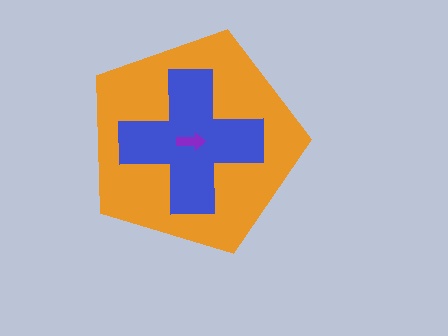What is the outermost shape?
The orange pentagon.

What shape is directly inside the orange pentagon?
The blue cross.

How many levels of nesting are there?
3.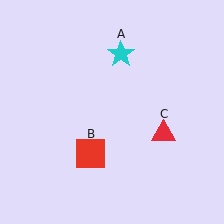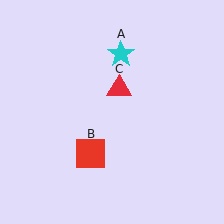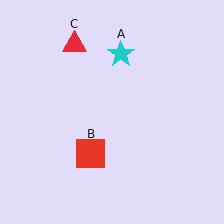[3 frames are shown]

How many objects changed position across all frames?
1 object changed position: red triangle (object C).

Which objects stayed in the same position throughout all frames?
Cyan star (object A) and red square (object B) remained stationary.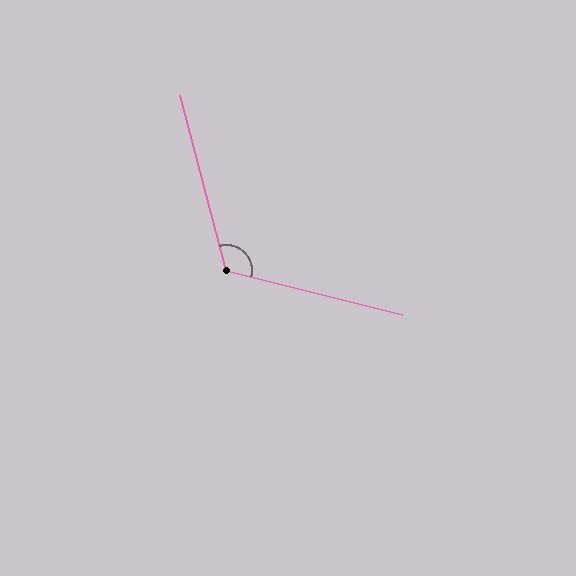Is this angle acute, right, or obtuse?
It is obtuse.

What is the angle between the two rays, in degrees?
Approximately 119 degrees.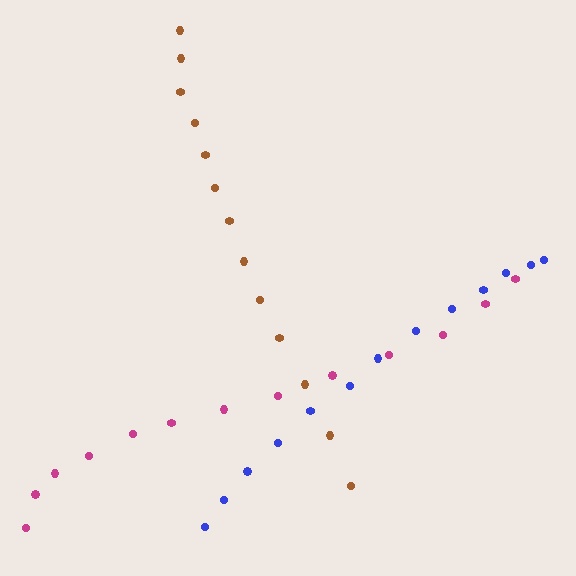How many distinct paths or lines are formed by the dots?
There are 3 distinct paths.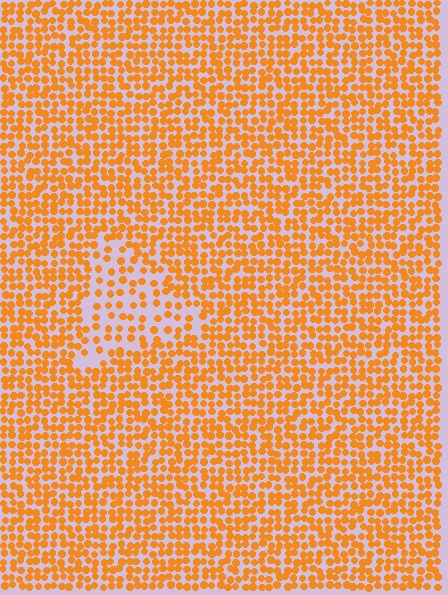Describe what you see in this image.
The image contains small orange elements arranged at two different densities. A triangle-shaped region is visible where the elements are less densely packed than the surrounding area.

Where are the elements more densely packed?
The elements are more densely packed outside the triangle boundary.